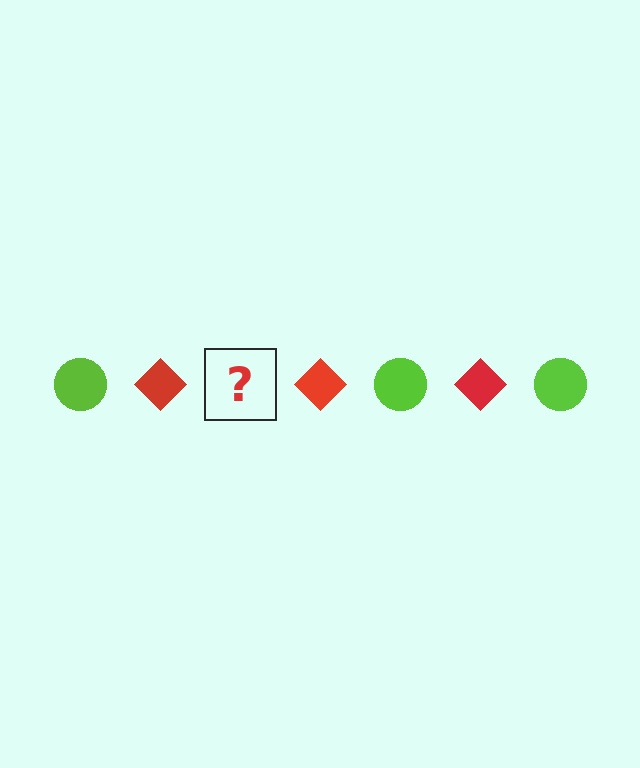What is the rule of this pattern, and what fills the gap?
The rule is that the pattern alternates between lime circle and red diamond. The gap should be filled with a lime circle.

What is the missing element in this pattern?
The missing element is a lime circle.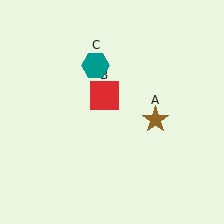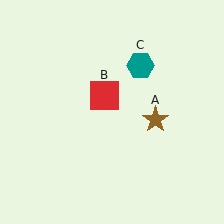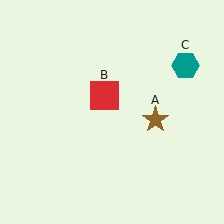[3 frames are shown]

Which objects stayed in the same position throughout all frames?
Brown star (object A) and red square (object B) remained stationary.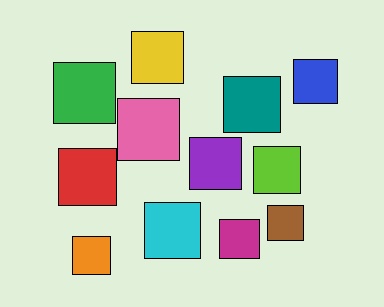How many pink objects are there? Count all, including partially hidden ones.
There is 1 pink object.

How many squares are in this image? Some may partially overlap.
There are 12 squares.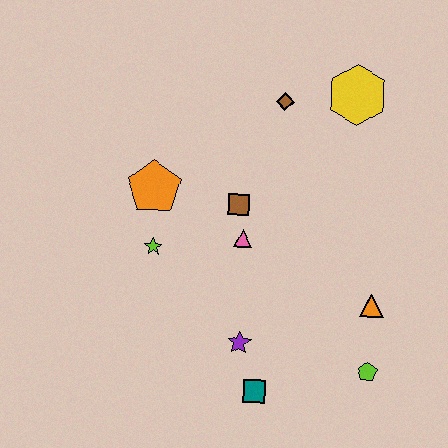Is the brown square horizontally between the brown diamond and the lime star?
Yes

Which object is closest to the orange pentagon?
The lime star is closest to the orange pentagon.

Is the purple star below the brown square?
Yes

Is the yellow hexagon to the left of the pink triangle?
No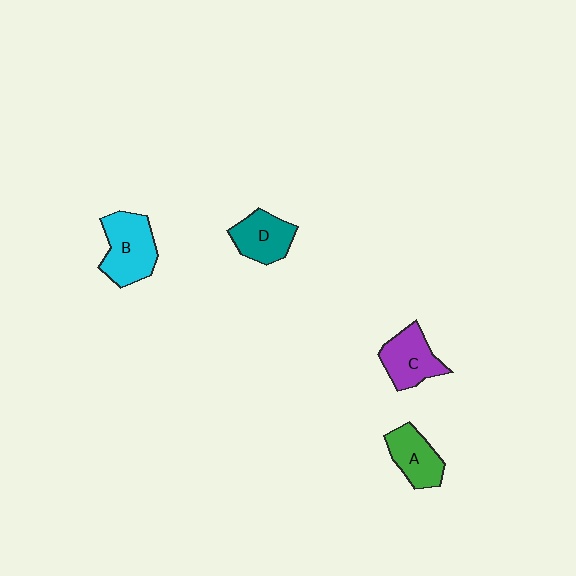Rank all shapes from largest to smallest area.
From largest to smallest: B (cyan), C (purple), D (teal), A (green).